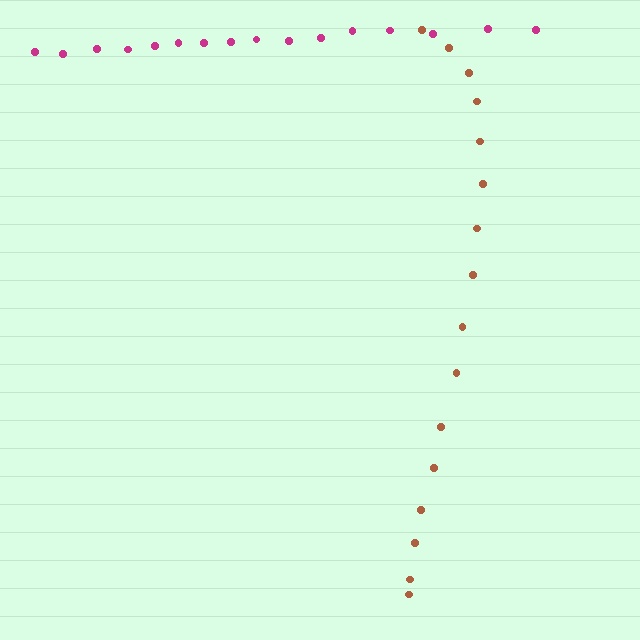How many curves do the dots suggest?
There are 2 distinct paths.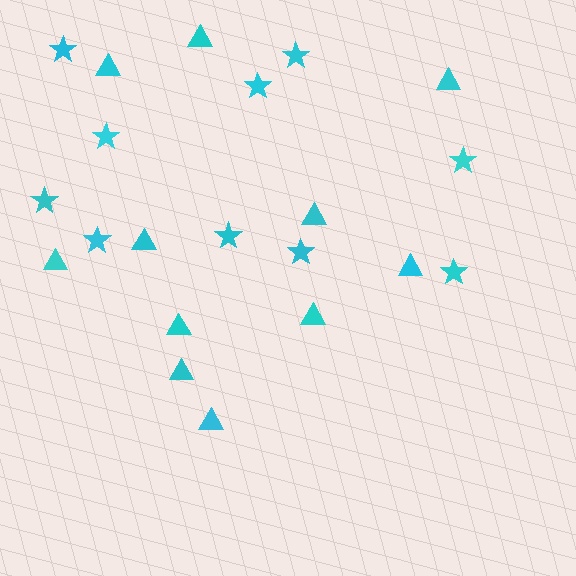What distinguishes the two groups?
There are 2 groups: one group of triangles (11) and one group of stars (10).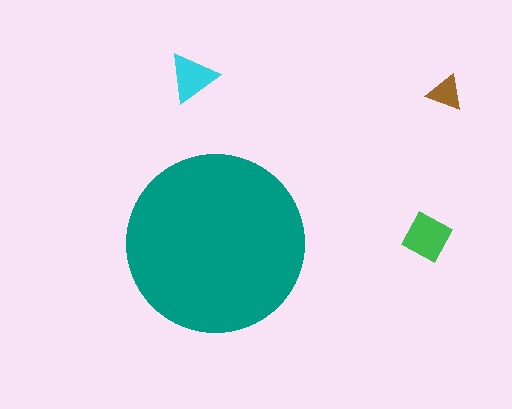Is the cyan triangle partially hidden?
No, the cyan triangle is fully visible.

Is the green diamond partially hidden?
No, the green diamond is fully visible.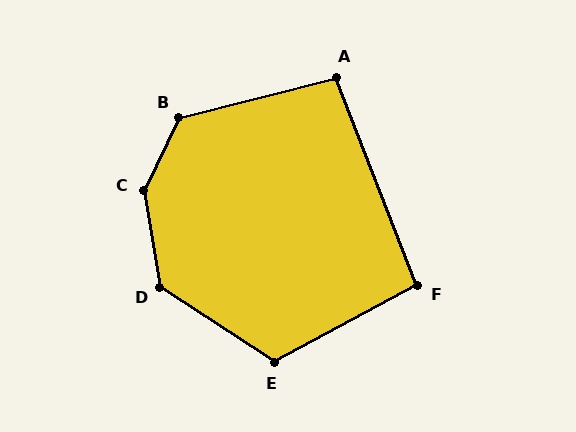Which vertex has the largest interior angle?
C, at approximately 144 degrees.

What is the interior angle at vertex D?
Approximately 133 degrees (obtuse).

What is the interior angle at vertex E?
Approximately 119 degrees (obtuse).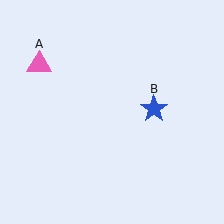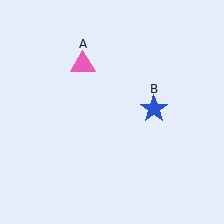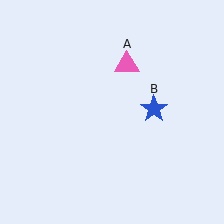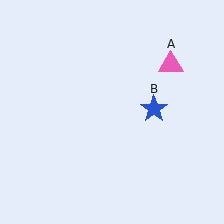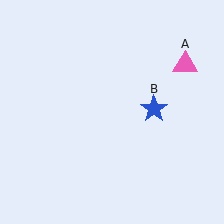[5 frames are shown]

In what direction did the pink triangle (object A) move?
The pink triangle (object A) moved right.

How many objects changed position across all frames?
1 object changed position: pink triangle (object A).